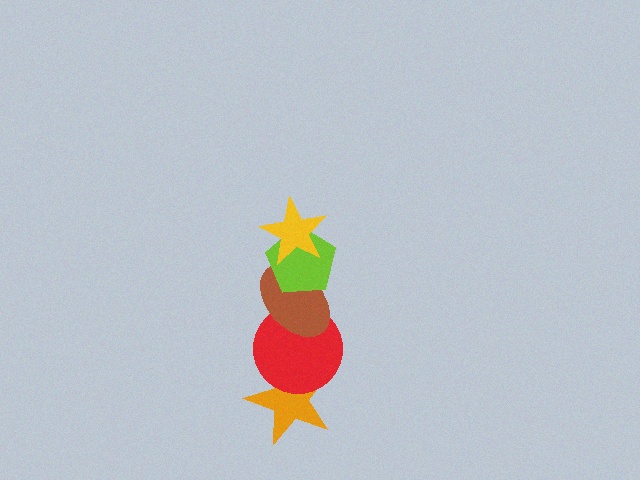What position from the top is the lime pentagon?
The lime pentagon is 2nd from the top.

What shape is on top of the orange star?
The red circle is on top of the orange star.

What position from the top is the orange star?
The orange star is 5th from the top.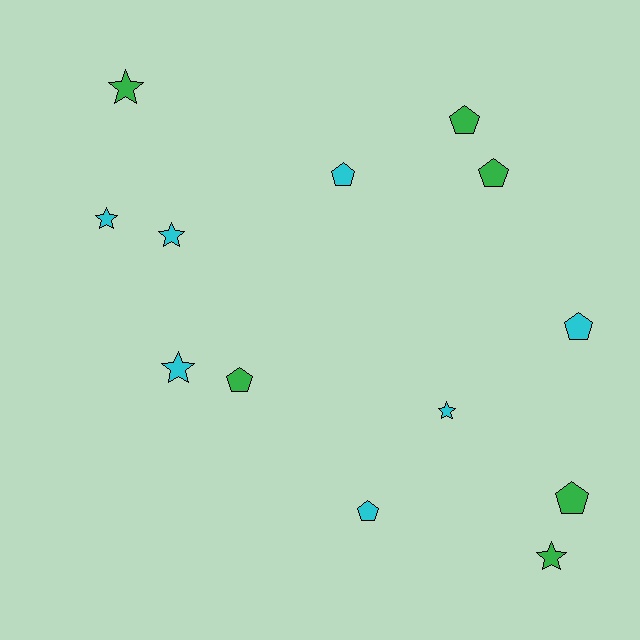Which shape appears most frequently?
Pentagon, with 7 objects.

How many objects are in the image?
There are 13 objects.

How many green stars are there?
There are 2 green stars.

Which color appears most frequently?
Cyan, with 7 objects.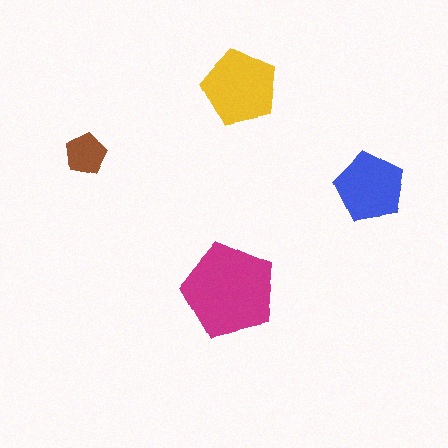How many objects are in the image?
There are 4 objects in the image.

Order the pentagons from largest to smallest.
the magenta one, the yellow one, the blue one, the brown one.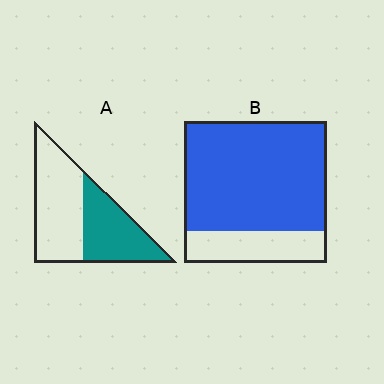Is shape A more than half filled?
No.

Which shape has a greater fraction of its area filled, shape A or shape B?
Shape B.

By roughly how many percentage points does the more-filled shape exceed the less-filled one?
By roughly 35 percentage points (B over A).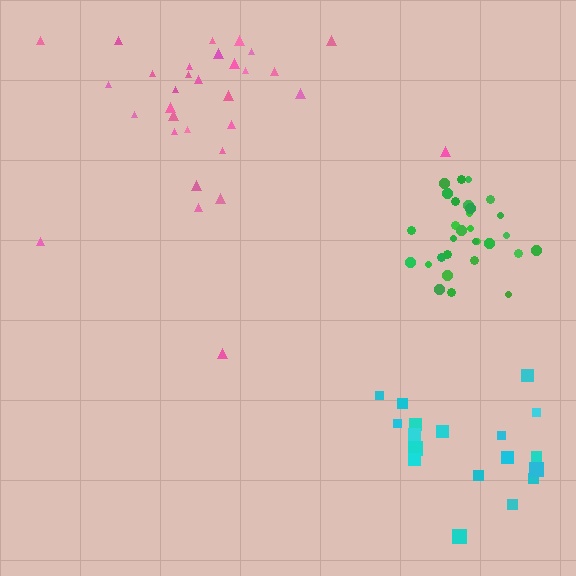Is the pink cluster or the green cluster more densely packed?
Green.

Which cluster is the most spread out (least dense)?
Cyan.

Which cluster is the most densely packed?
Green.